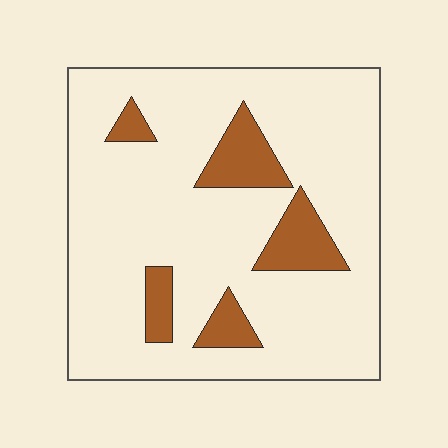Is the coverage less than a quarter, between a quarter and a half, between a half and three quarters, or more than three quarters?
Less than a quarter.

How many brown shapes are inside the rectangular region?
5.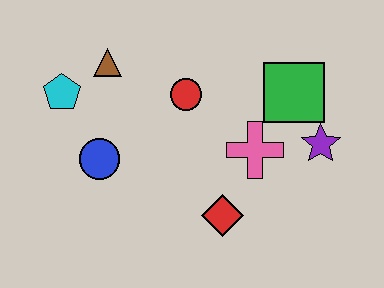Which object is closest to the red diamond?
The pink cross is closest to the red diamond.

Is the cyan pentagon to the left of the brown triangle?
Yes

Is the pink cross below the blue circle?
No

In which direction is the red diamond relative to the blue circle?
The red diamond is to the right of the blue circle.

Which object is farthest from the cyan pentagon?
The purple star is farthest from the cyan pentagon.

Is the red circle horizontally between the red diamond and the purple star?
No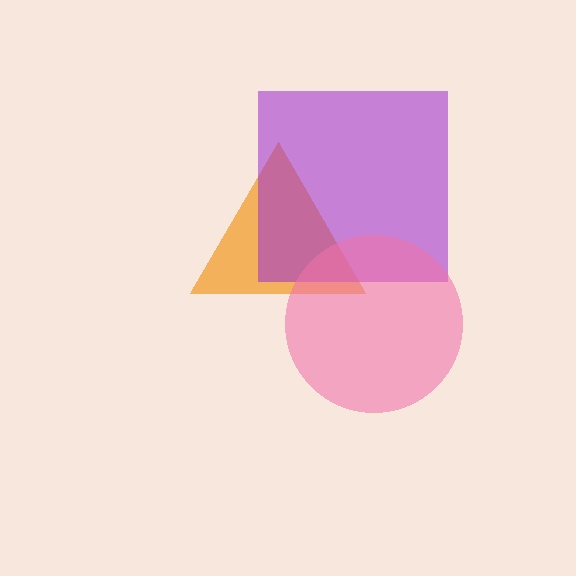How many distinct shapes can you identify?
There are 3 distinct shapes: an orange triangle, a purple square, a pink circle.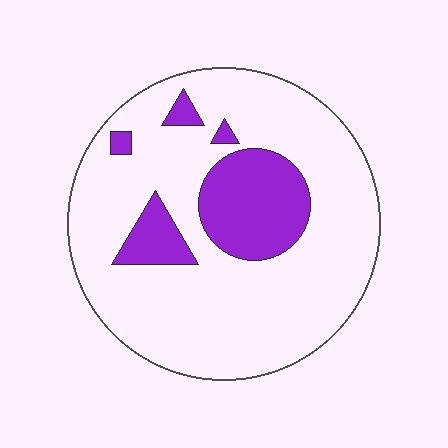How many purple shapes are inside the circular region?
5.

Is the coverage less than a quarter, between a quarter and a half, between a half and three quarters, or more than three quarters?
Less than a quarter.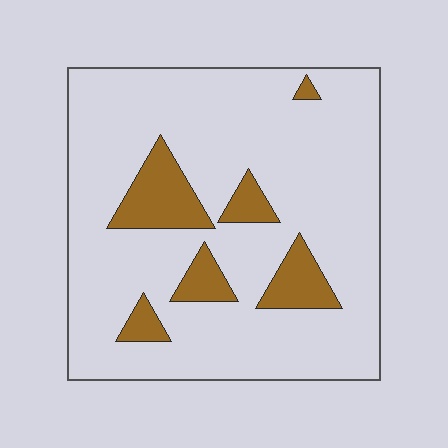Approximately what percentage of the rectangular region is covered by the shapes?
Approximately 15%.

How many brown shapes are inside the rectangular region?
6.